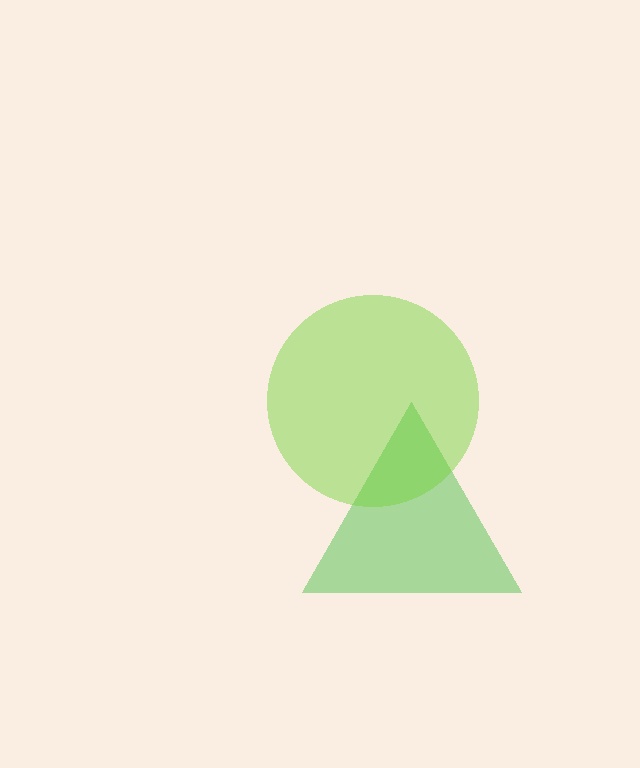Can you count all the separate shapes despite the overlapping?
Yes, there are 2 separate shapes.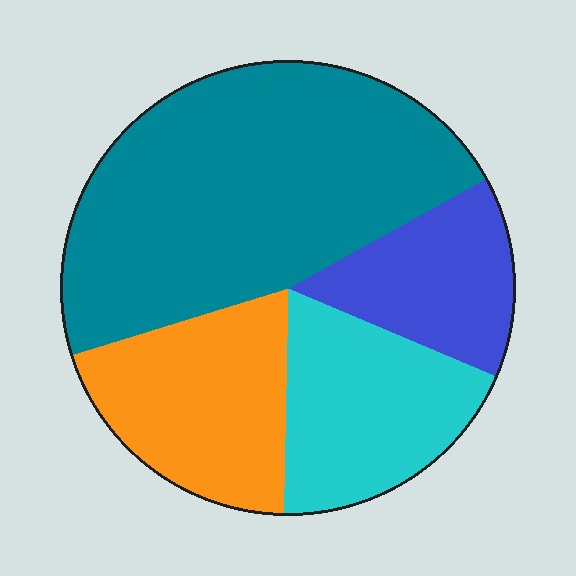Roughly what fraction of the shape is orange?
Orange takes up about one fifth (1/5) of the shape.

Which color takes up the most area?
Teal, at roughly 45%.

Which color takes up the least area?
Blue, at roughly 15%.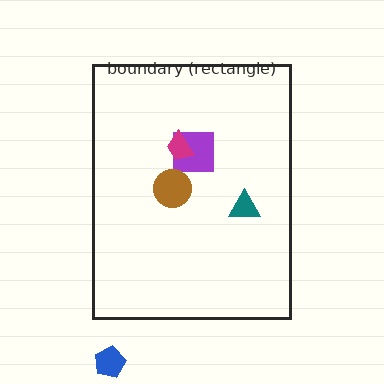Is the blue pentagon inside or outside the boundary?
Outside.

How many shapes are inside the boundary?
4 inside, 1 outside.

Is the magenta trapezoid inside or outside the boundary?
Inside.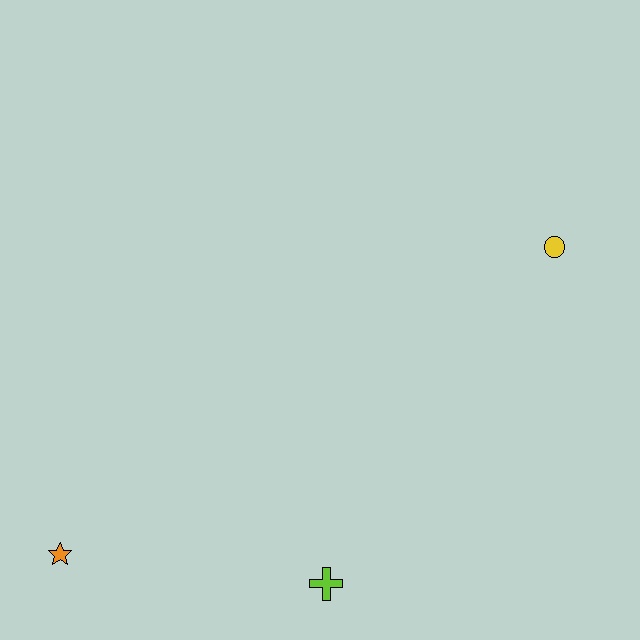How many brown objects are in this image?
There are no brown objects.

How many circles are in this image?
There is 1 circle.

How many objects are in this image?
There are 3 objects.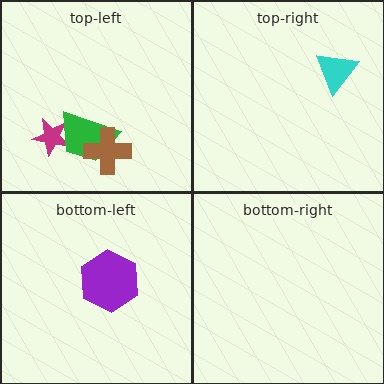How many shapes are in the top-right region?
1.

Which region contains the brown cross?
The top-left region.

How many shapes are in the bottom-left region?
1.